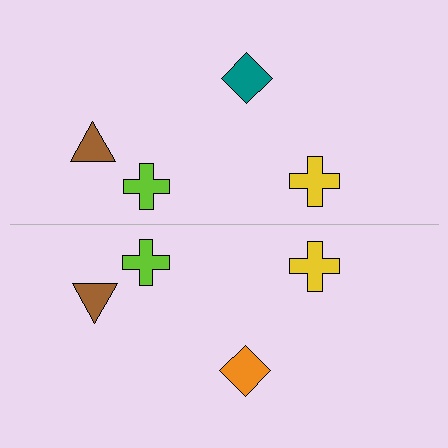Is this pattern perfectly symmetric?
No, the pattern is not perfectly symmetric. The orange diamond on the bottom side breaks the symmetry — its mirror counterpart is teal.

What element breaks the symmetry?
The orange diamond on the bottom side breaks the symmetry — its mirror counterpart is teal.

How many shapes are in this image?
There are 8 shapes in this image.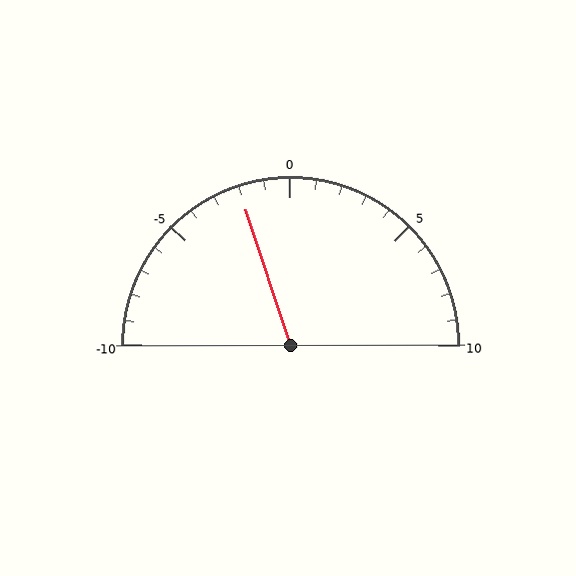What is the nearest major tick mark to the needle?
The nearest major tick mark is 0.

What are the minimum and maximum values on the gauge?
The gauge ranges from -10 to 10.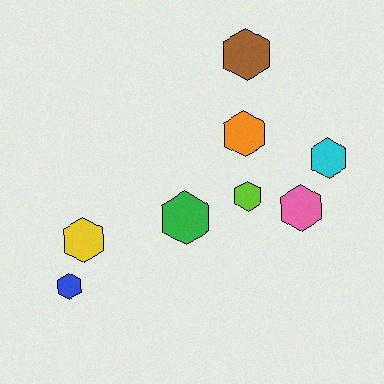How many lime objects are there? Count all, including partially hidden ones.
There is 1 lime object.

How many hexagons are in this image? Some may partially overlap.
There are 8 hexagons.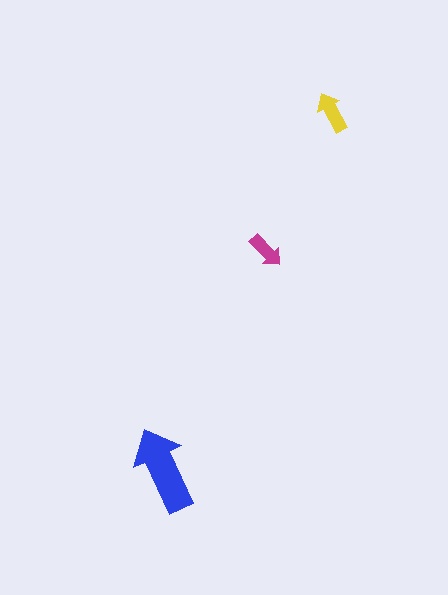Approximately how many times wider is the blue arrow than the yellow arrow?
About 2 times wider.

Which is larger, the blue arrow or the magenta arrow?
The blue one.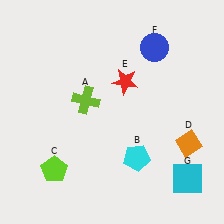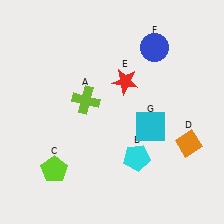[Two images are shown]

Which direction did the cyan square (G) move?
The cyan square (G) moved up.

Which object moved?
The cyan square (G) moved up.